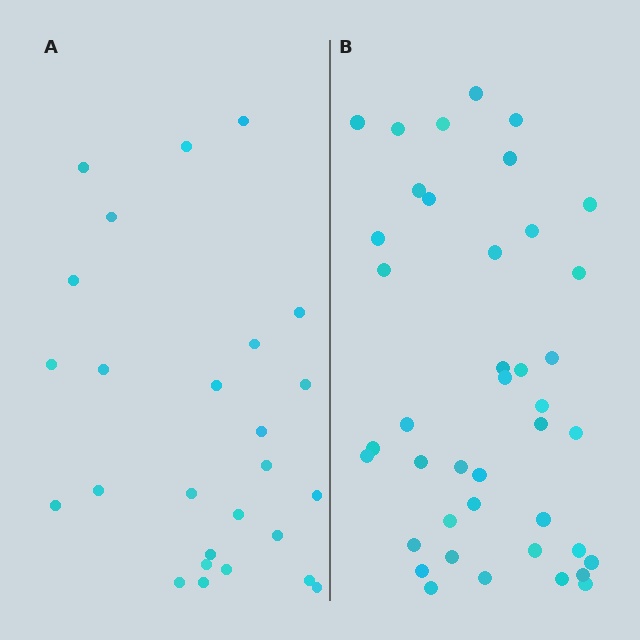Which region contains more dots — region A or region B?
Region B (the right region) has more dots.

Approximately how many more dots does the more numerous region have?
Region B has approximately 15 more dots than region A.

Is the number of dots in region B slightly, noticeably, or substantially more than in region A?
Region B has substantially more. The ratio is roughly 1.6 to 1.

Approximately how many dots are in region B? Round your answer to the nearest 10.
About 40 dots. (The exact count is 41, which rounds to 40.)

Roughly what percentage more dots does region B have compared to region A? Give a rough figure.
About 60% more.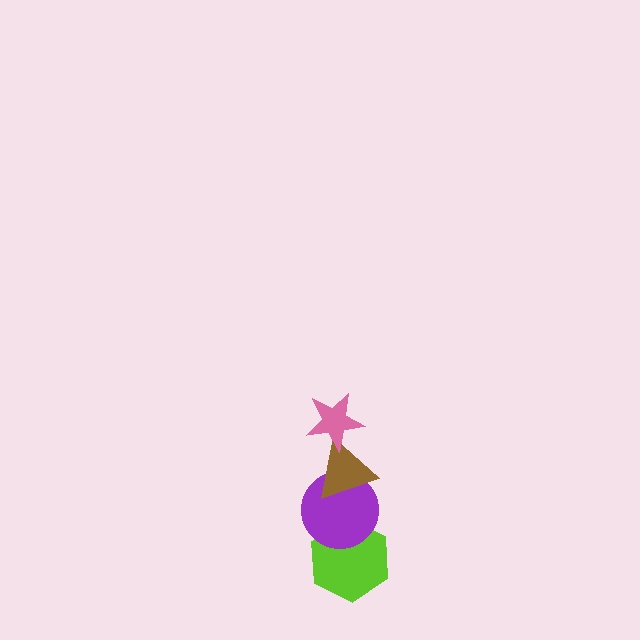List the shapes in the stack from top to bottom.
From top to bottom: the pink star, the brown triangle, the purple circle, the lime hexagon.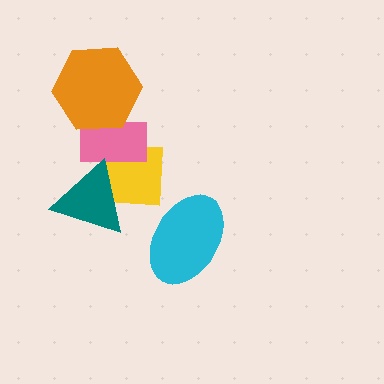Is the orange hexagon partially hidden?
No, no other shape covers it.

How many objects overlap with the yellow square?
2 objects overlap with the yellow square.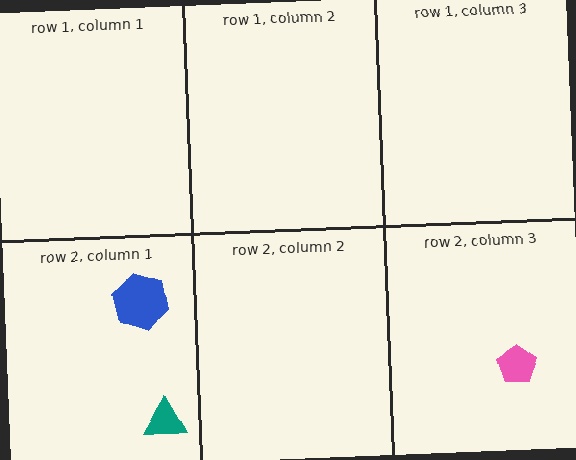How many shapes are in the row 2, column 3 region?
1.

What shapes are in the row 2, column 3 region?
The pink pentagon.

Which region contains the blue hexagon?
The row 2, column 1 region.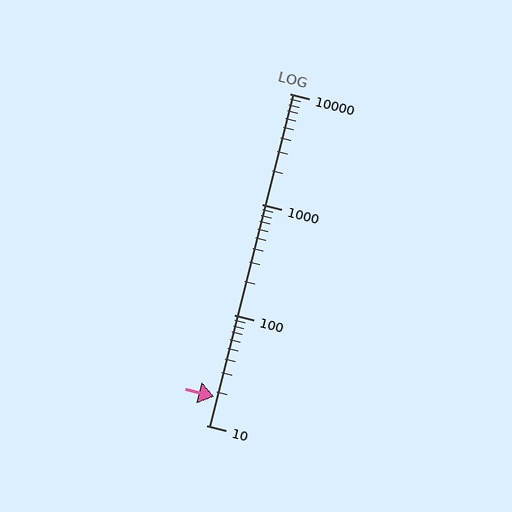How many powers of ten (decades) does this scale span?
The scale spans 3 decades, from 10 to 10000.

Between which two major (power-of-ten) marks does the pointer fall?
The pointer is between 10 and 100.